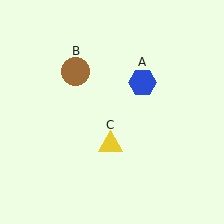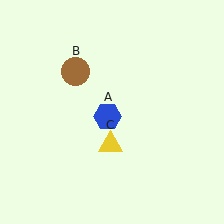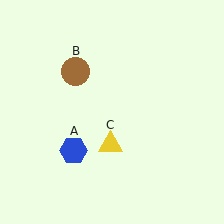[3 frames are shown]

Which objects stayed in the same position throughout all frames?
Brown circle (object B) and yellow triangle (object C) remained stationary.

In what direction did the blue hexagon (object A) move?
The blue hexagon (object A) moved down and to the left.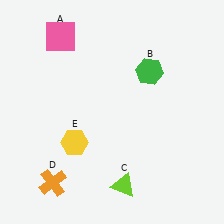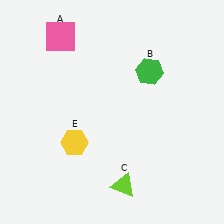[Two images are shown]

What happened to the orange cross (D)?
The orange cross (D) was removed in Image 2. It was in the bottom-left area of Image 1.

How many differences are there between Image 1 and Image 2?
There is 1 difference between the two images.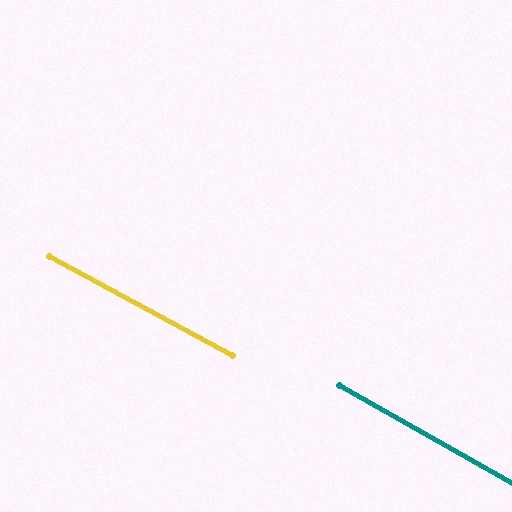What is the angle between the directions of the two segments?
Approximately 1 degree.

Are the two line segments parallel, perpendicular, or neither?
Parallel — their directions differ by only 0.9°.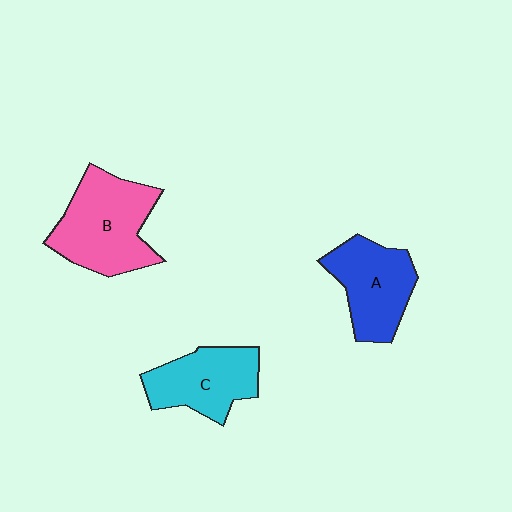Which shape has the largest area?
Shape B (pink).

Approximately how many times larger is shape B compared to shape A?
Approximately 1.3 times.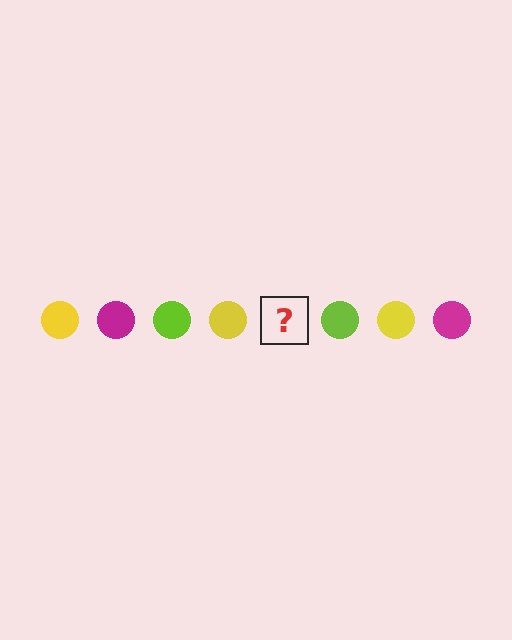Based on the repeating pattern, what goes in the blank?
The blank should be a magenta circle.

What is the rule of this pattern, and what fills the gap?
The rule is that the pattern cycles through yellow, magenta, lime circles. The gap should be filled with a magenta circle.